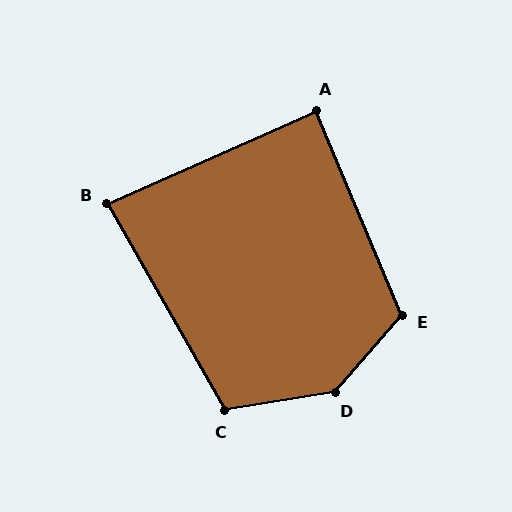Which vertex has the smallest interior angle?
B, at approximately 84 degrees.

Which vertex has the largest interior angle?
D, at approximately 140 degrees.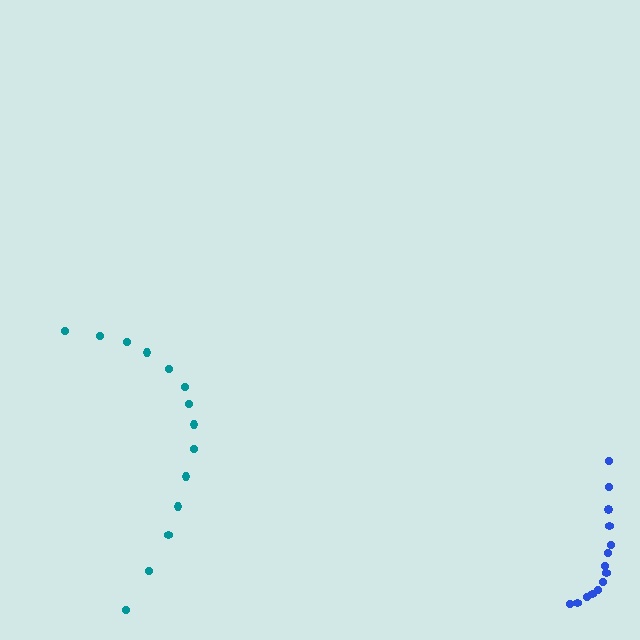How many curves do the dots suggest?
There are 2 distinct paths.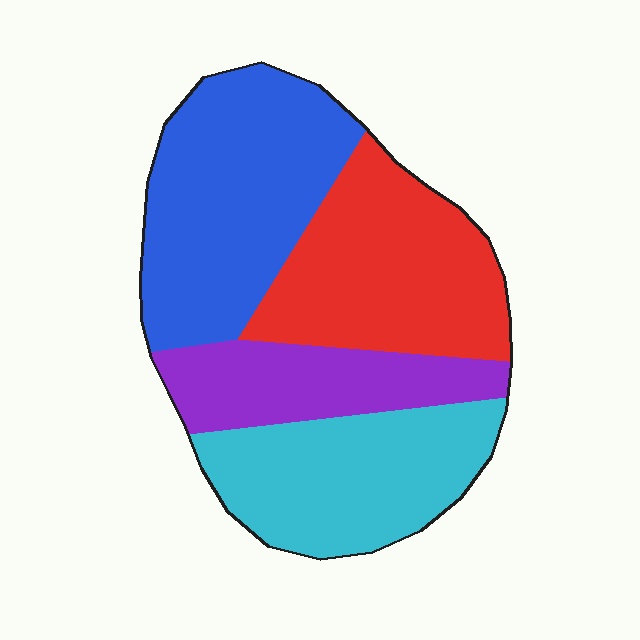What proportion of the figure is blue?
Blue takes up between a sixth and a third of the figure.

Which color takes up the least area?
Purple, at roughly 15%.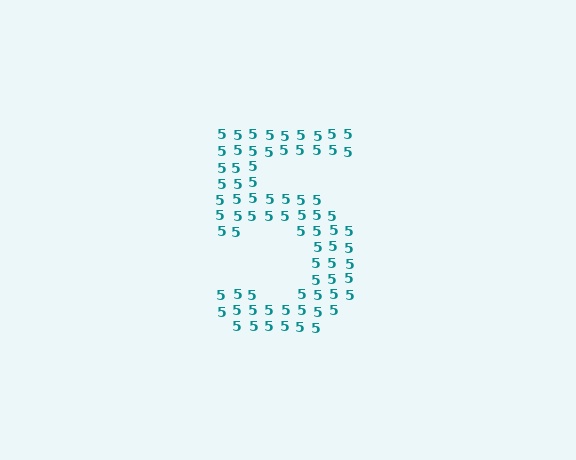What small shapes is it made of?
It is made of small digit 5's.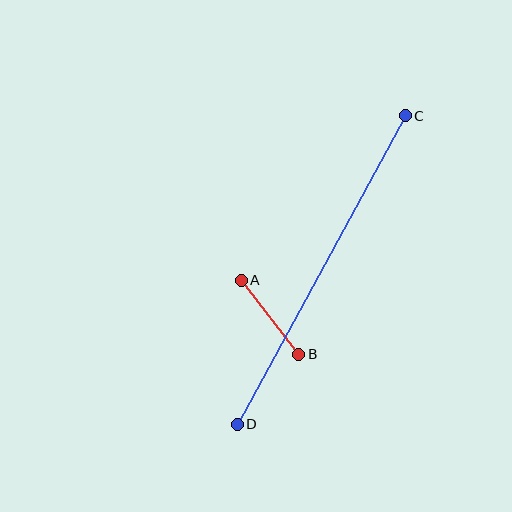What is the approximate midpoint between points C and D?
The midpoint is at approximately (321, 270) pixels.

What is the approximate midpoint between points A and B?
The midpoint is at approximately (270, 317) pixels.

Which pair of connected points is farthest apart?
Points C and D are farthest apart.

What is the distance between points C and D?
The distance is approximately 351 pixels.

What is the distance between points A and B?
The distance is approximately 93 pixels.